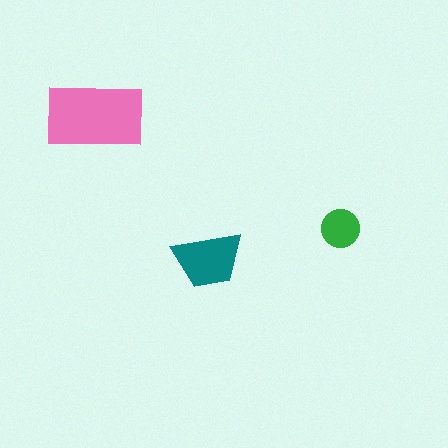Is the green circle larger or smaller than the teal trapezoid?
Smaller.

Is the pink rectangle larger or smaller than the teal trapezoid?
Larger.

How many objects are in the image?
There are 3 objects in the image.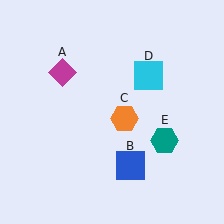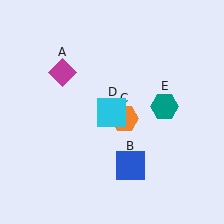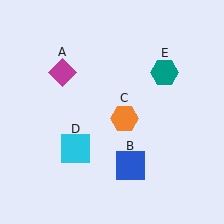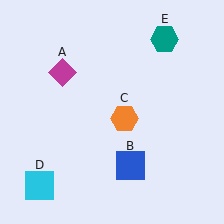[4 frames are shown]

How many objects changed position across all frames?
2 objects changed position: cyan square (object D), teal hexagon (object E).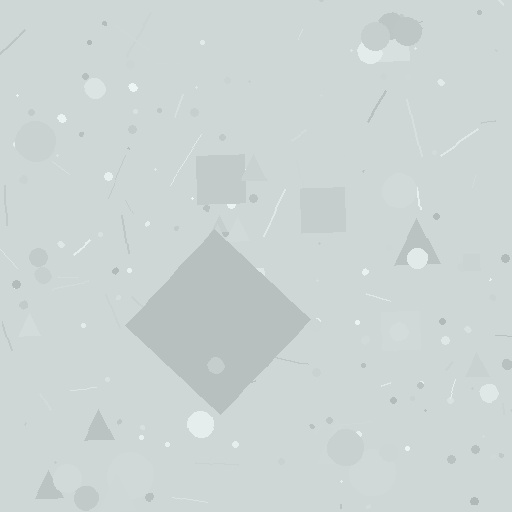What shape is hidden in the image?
A diamond is hidden in the image.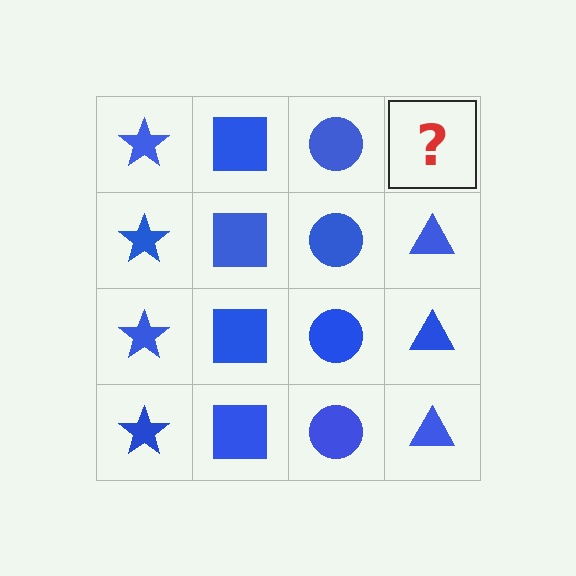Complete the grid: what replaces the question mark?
The question mark should be replaced with a blue triangle.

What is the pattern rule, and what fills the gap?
The rule is that each column has a consistent shape. The gap should be filled with a blue triangle.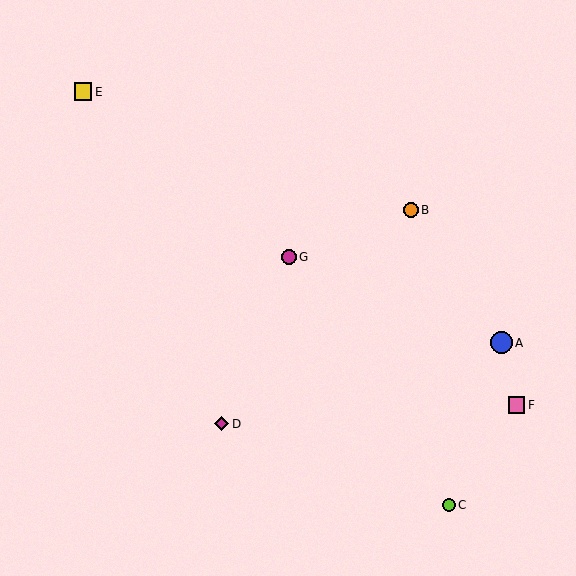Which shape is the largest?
The blue circle (labeled A) is the largest.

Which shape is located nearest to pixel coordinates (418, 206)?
The orange circle (labeled B) at (411, 210) is nearest to that location.